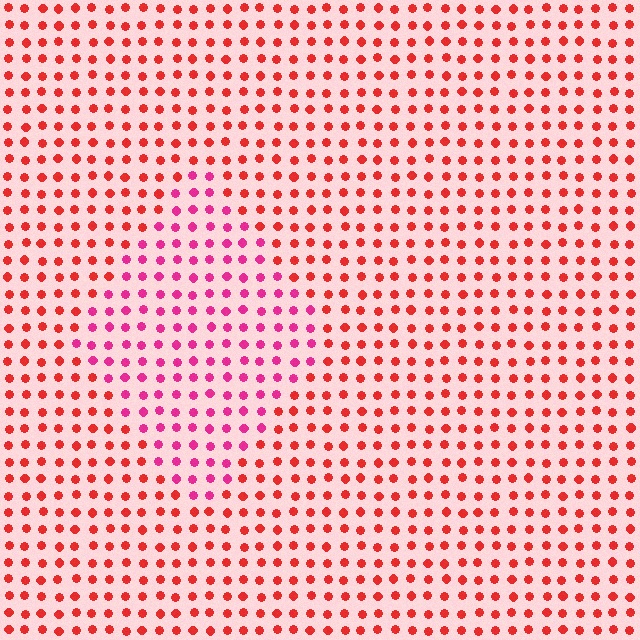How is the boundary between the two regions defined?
The boundary is defined purely by a slight shift in hue (about 34 degrees). Spacing, size, and orientation are identical on both sides.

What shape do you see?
I see a diamond.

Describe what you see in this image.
The image is filled with small red elements in a uniform arrangement. A diamond-shaped region is visible where the elements are tinted to a slightly different hue, forming a subtle color boundary.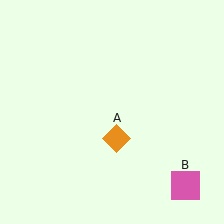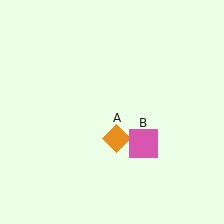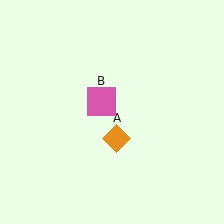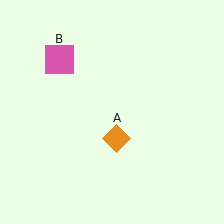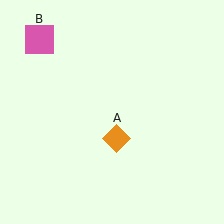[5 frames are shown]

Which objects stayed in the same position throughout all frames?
Orange diamond (object A) remained stationary.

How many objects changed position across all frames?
1 object changed position: pink square (object B).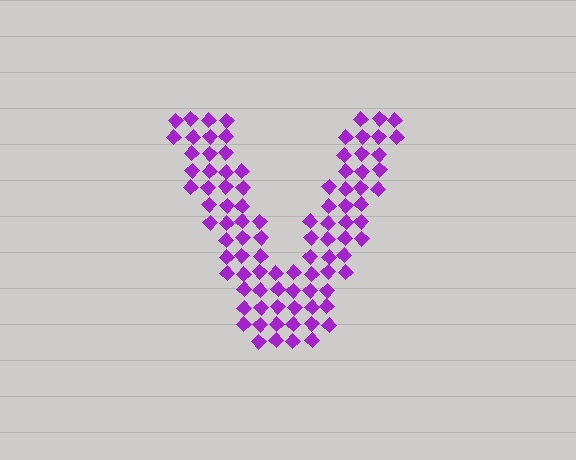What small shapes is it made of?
It is made of small diamonds.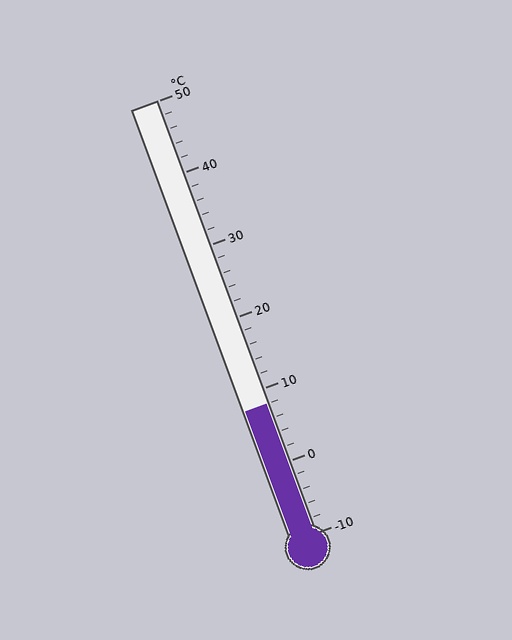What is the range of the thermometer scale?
The thermometer scale ranges from -10°C to 50°C.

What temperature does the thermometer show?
The thermometer shows approximately 8°C.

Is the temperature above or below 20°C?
The temperature is below 20°C.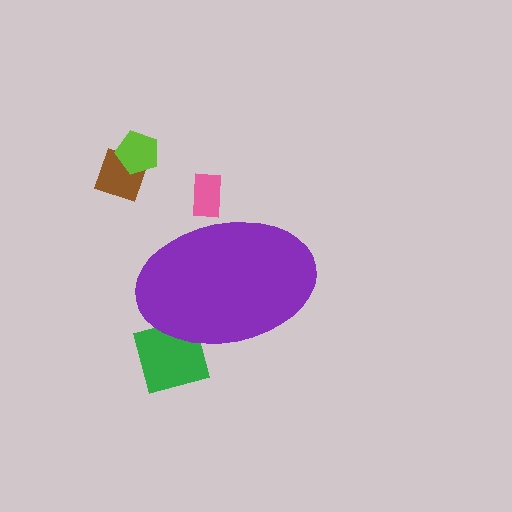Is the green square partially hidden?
Yes, the green square is partially hidden behind the purple ellipse.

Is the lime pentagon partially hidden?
No, the lime pentagon is fully visible.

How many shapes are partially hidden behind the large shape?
2 shapes are partially hidden.